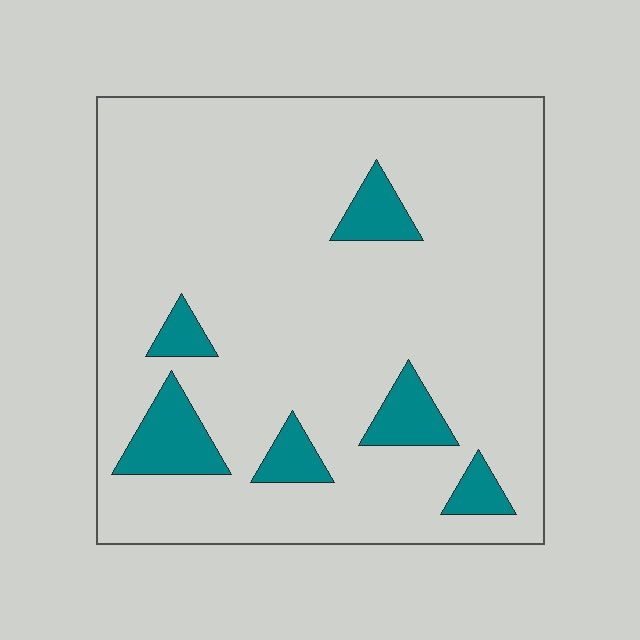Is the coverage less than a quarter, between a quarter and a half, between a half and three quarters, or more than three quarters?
Less than a quarter.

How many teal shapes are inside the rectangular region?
6.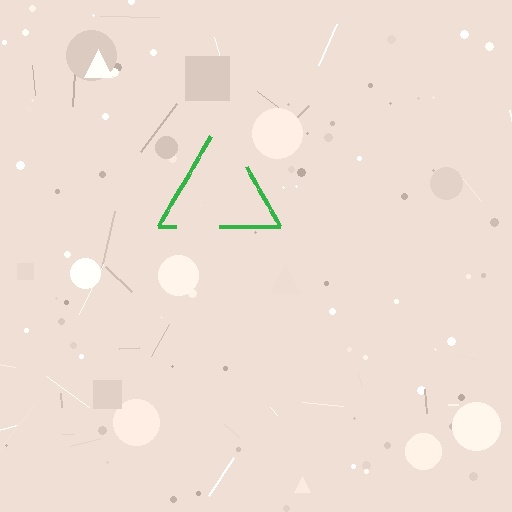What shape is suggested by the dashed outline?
The dashed outline suggests a triangle.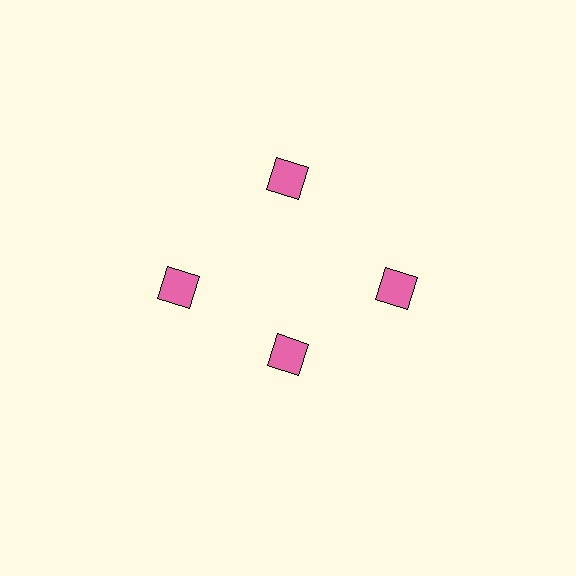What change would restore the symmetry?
The symmetry would be restored by moving it outward, back onto the ring so that all 4 diamonds sit at equal angles and equal distance from the center.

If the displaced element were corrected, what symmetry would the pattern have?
It would have 4-fold rotational symmetry — the pattern would map onto itself every 90 degrees.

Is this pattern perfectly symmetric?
No. The 4 pink diamonds are arranged in a ring, but one element near the 6 o'clock position is pulled inward toward the center, breaking the 4-fold rotational symmetry.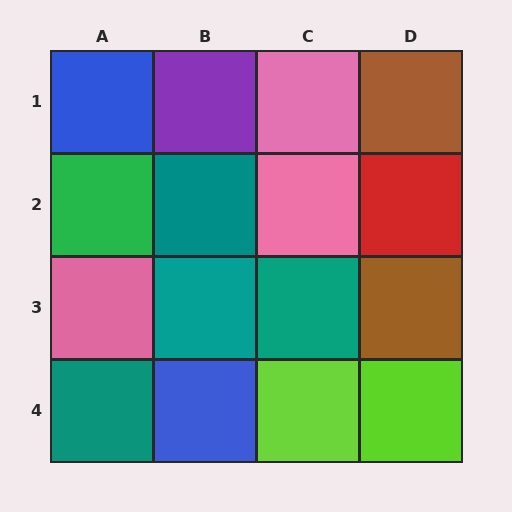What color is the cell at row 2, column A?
Green.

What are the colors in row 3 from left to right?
Pink, teal, teal, brown.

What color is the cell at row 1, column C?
Pink.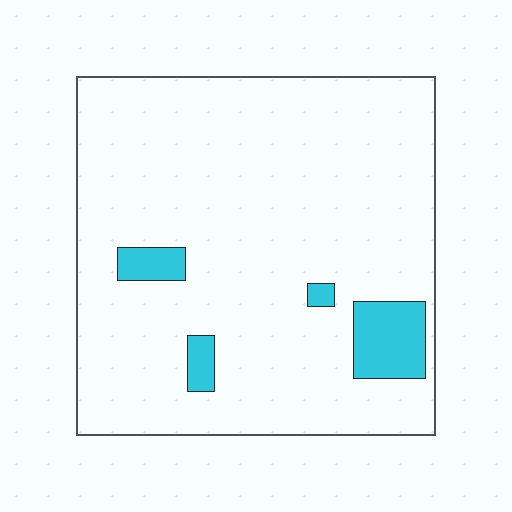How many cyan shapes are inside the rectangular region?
4.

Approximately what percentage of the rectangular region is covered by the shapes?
Approximately 10%.